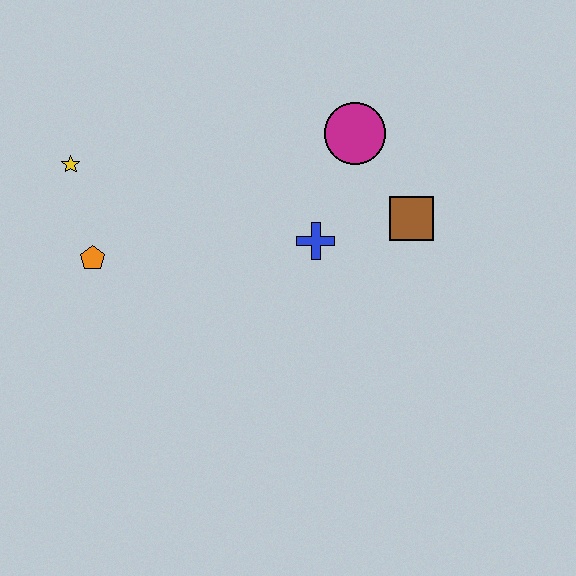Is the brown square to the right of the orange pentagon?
Yes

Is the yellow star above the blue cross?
Yes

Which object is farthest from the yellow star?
The brown square is farthest from the yellow star.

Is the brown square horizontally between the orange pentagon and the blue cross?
No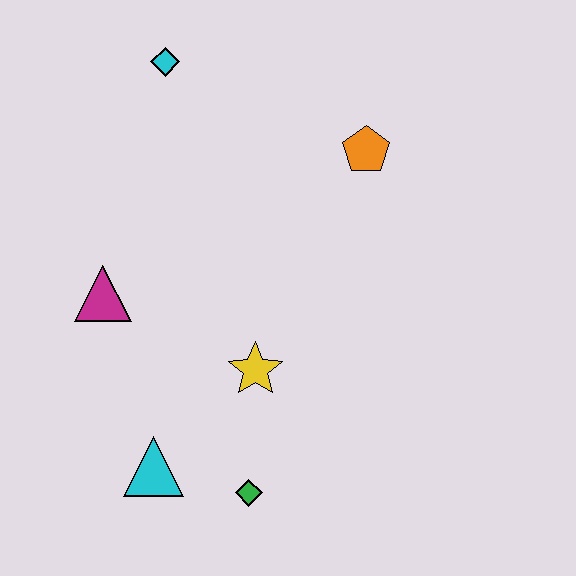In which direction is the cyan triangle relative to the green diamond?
The cyan triangle is to the left of the green diamond.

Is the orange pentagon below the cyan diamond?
Yes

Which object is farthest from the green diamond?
The cyan diamond is farthest from the green diamond.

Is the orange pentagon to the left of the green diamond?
No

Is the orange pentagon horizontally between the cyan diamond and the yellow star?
No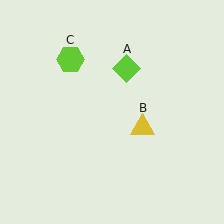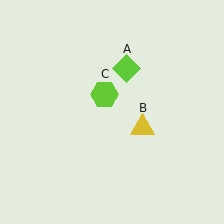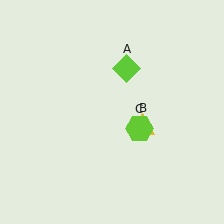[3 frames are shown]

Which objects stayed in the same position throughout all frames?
Lime diamond (object A) and yellow triangle (object B) remained stationary.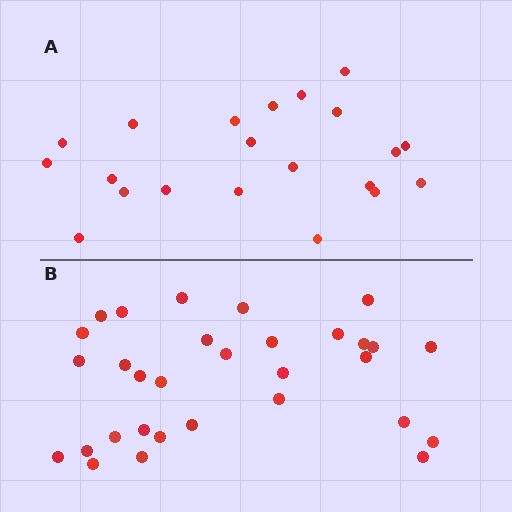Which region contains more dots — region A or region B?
Region B (the bottom region) has more dots.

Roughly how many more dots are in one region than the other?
Region B has roughly 10 or so more dots than region A.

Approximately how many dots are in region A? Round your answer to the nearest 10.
About 20 dots. (The exact count is 21, which rounds to 20.)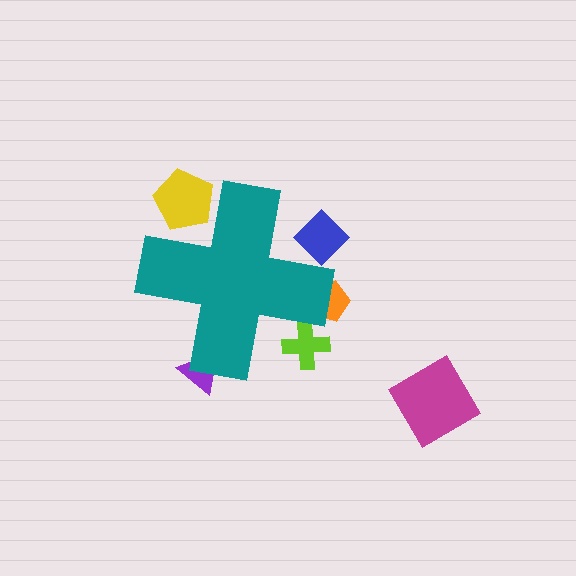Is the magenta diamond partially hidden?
No, the magenta diamond is fully visible.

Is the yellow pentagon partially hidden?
Yes, the yellow pentagon is partially hidden behind the teal cross.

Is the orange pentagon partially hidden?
Yes, the orange pentagon is partially hidden behind the teal cross.